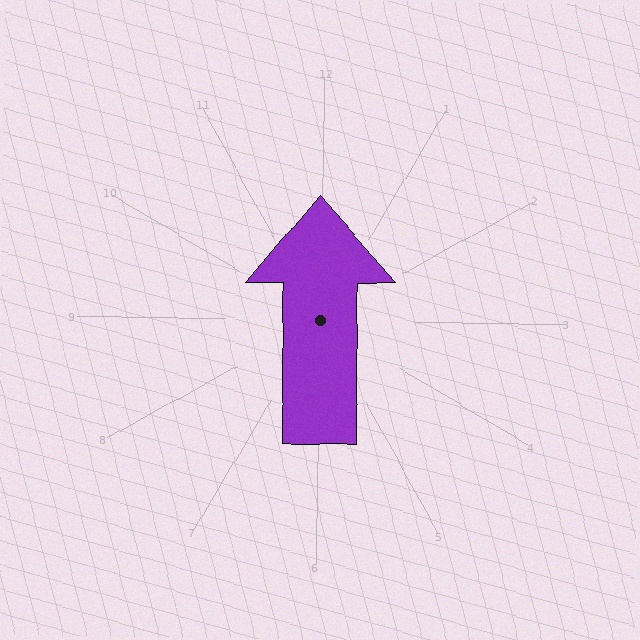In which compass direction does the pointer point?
North.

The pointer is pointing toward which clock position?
Roughly 12 o'clock.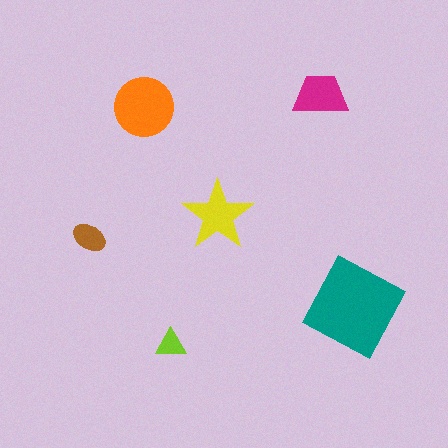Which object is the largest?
The teal square.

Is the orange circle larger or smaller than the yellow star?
Larger.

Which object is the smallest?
The lime triangle.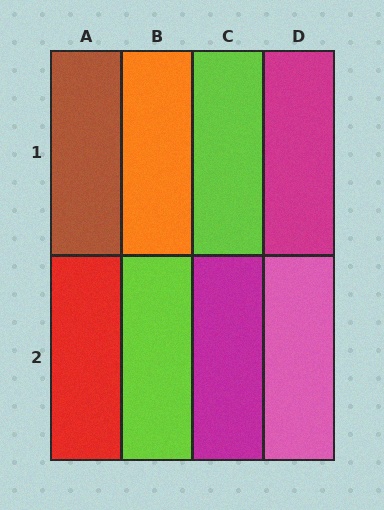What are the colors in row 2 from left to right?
Red, lime, magenta, pink.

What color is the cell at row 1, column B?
Orange.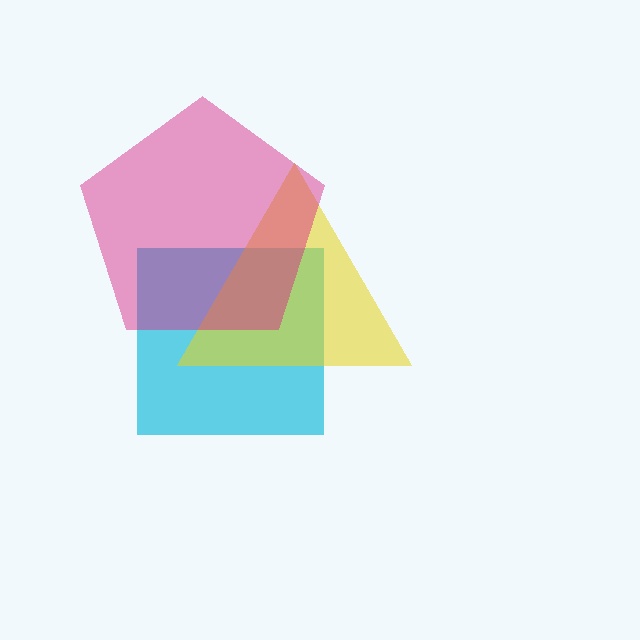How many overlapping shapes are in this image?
There are 3 overlapping shapes in the image.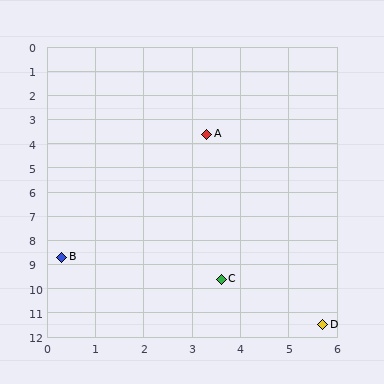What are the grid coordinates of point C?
Point C is at approximately (3.6, 9.6).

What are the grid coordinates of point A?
Point A is at approximately (3.3, 3.6).